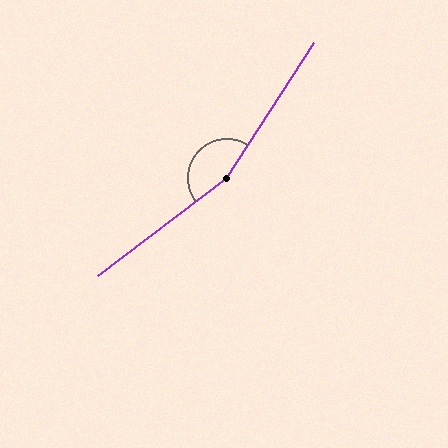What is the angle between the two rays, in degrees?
Approximately 160 degrees.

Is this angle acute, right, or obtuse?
It is obtuse.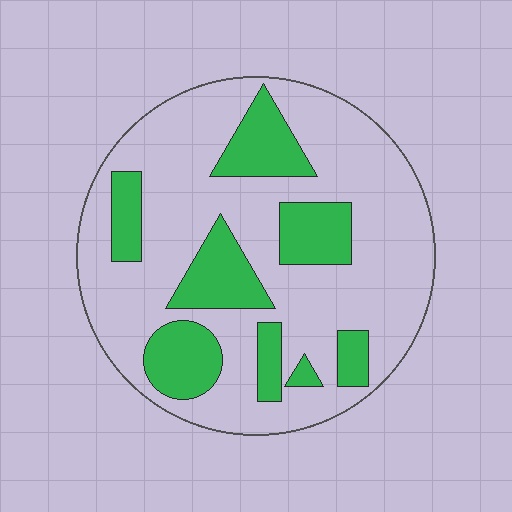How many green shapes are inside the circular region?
8.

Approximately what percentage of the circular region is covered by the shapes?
Approximately 25%.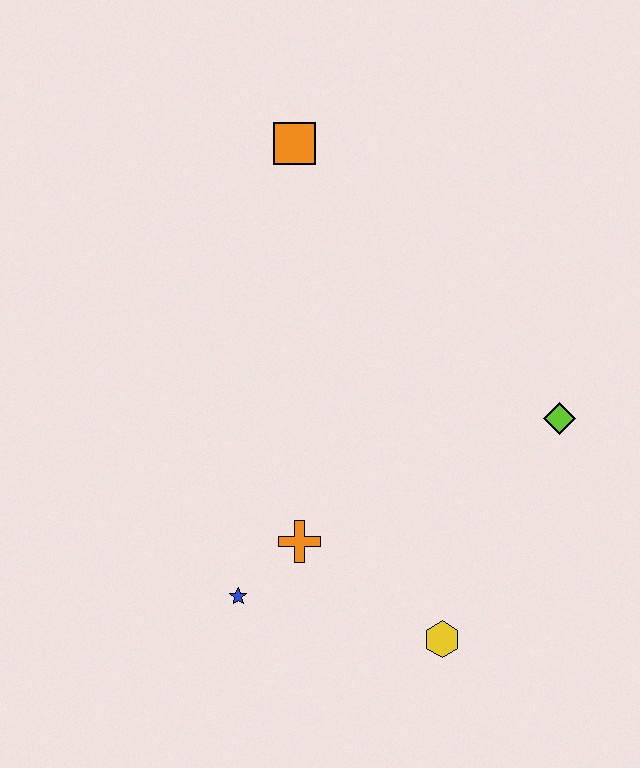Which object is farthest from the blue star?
The orange square is farthest from the blue star.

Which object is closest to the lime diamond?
The yellow hexagon is closest to the lime diamond.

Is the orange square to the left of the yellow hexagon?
Yes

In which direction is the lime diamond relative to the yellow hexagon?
The lime diamond is above the yellow hexagon.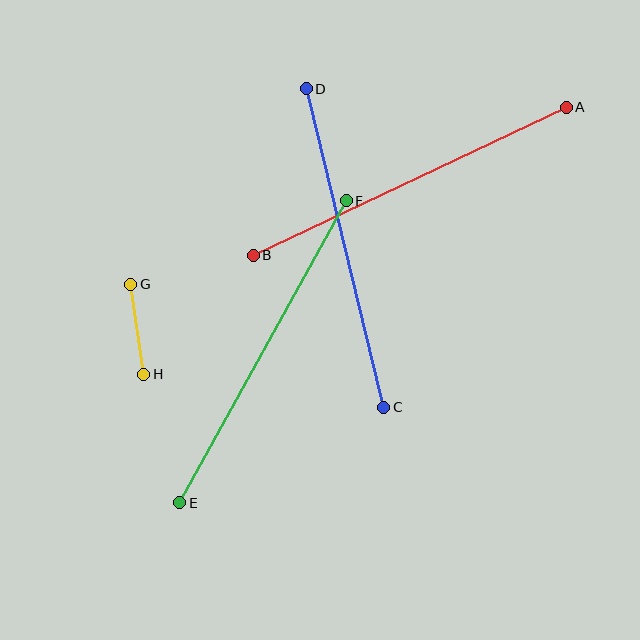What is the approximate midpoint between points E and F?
The midpoint is at approximately (263, 352) pixels.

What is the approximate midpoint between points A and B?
The midpoint is at approximately (410, 181) pixels.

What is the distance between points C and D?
The distance is approximately 328 pixels.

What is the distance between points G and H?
The distance is approximately 91 pixels.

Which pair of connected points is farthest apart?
Points A and B are farthest apart.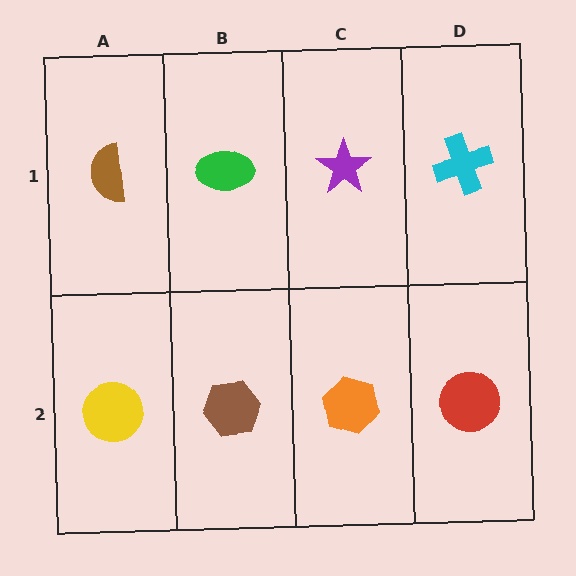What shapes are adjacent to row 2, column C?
A purple star (row 1, column C), a brown hexagon (row 2, column B), a red circle (row 2, column D).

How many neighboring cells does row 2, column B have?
3.